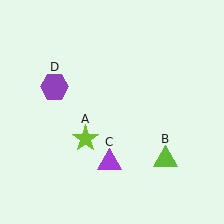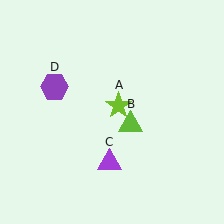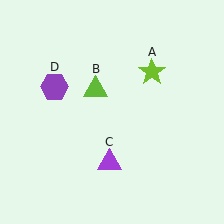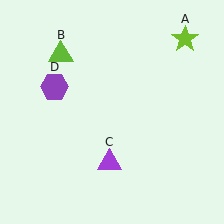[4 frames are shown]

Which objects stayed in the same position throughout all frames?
Purple triangle (object C) and purple hexagon (object D) remained stationary.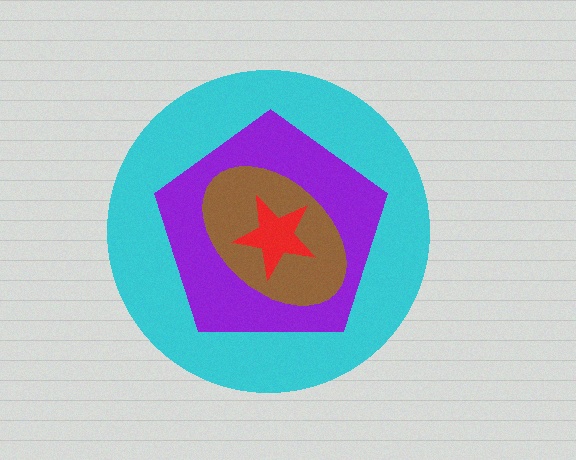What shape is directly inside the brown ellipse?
The red star.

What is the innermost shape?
The red star.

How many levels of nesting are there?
4.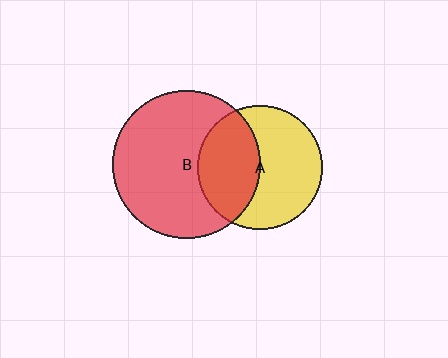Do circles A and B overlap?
Yes.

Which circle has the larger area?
Circle B (red).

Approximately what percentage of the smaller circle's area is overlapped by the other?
Approximately 40%.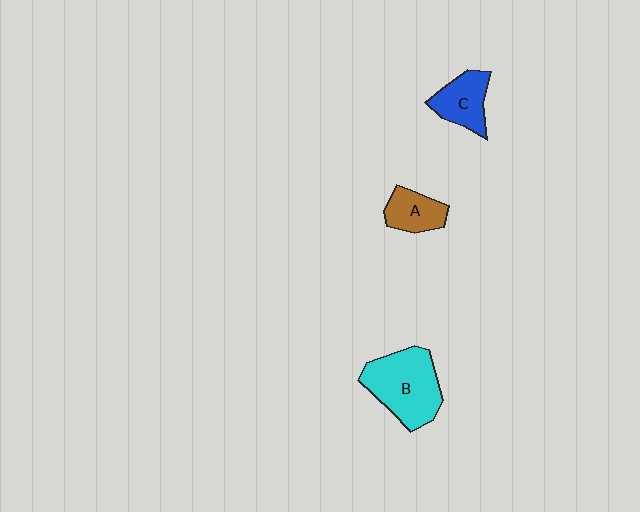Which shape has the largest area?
Shape B (cyan).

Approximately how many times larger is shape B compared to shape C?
Approximately 1.8 times.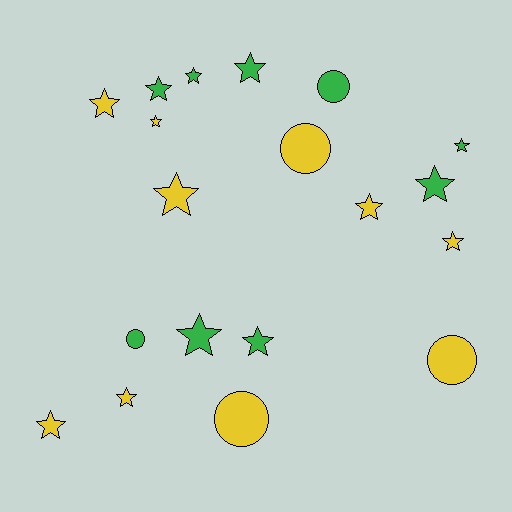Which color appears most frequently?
Yellow, with 10 objects.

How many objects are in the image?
There are 19 objects.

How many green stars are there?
There are 7 green stars.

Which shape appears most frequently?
Star, with 14 objects.